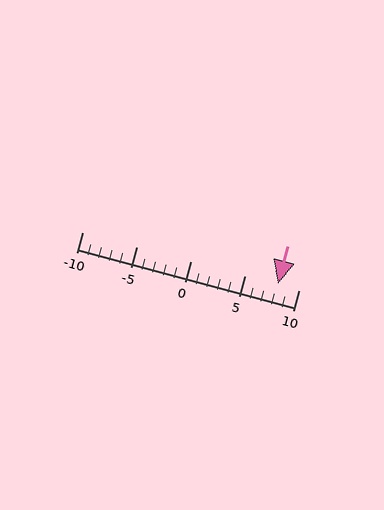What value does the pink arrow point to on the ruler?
The pink arrow points to approximately 8.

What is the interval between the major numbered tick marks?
The major tick marks are spaced 5 units apart.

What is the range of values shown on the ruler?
The ruler shows values from -10 to 10.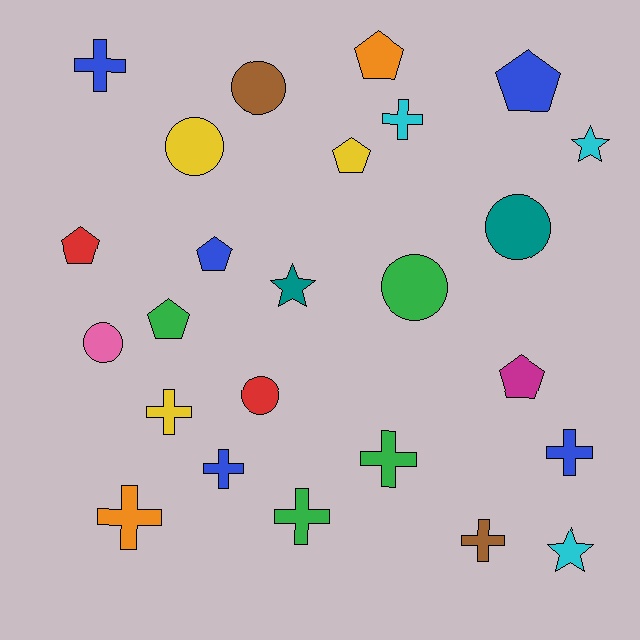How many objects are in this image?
There are 25 objects.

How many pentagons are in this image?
There are 7 pentagons.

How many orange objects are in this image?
There are 2 orange objects.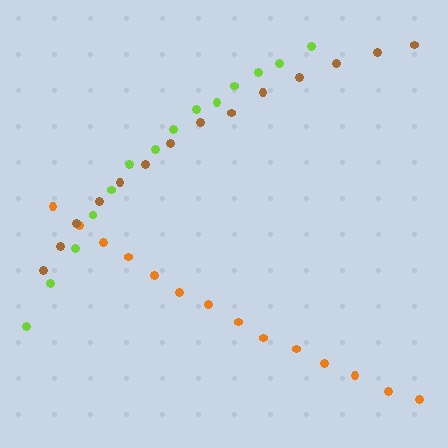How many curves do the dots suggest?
There are 3 distinct paths.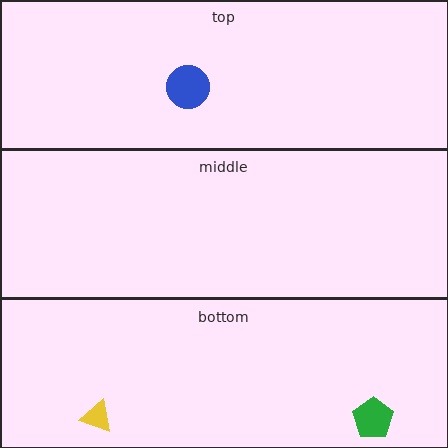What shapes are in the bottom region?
The green pentagon, the yellow triangle.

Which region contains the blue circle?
The top region.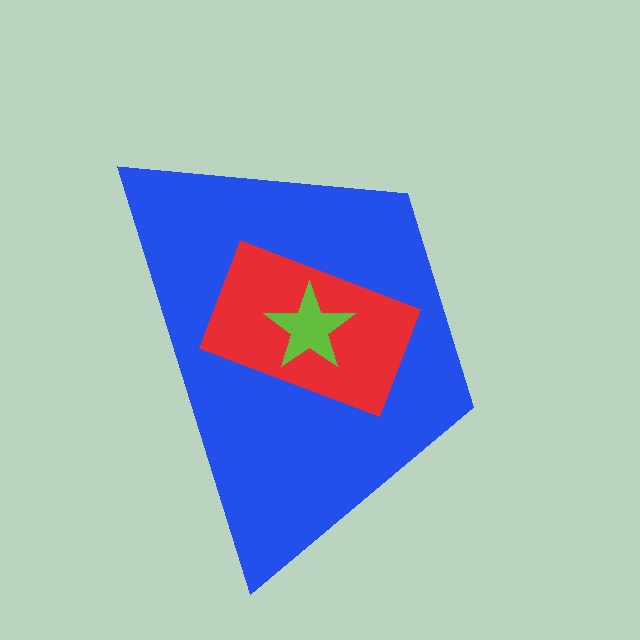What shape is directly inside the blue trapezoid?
The red rectangle.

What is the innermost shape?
The lime star.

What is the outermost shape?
The blue trapezoid.